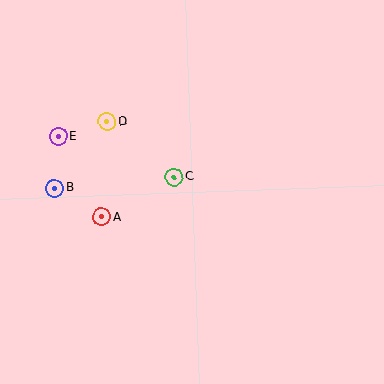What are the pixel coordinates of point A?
Point A is at (102, 217).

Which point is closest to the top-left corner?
Point E is closest to the top-left corner.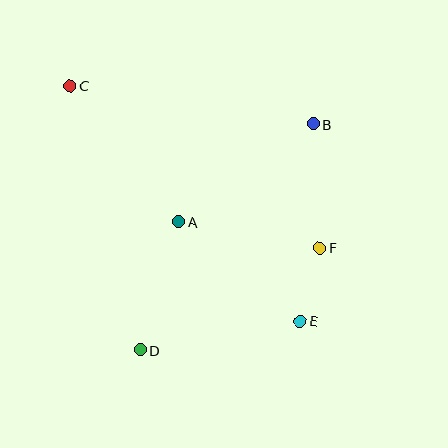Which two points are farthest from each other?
Points C and E are farthest from each other.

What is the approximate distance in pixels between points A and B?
The distance between A and B is approximately 166 pixels.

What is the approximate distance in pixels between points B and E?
The distance between B and E is approximately 198 pixels.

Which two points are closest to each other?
Points E and F are closest to each other.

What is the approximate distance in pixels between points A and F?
The distance between A and F is approximately 144 pixels.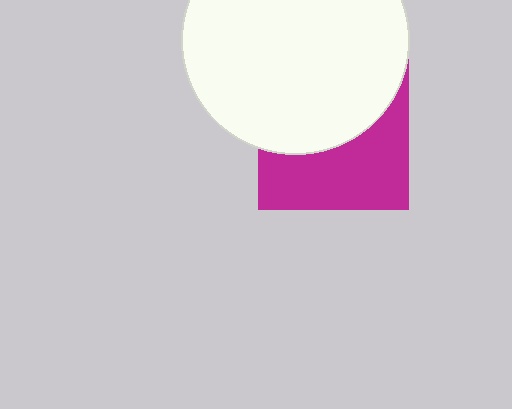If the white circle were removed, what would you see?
You would see the complete magenta square.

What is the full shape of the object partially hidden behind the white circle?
The partially hidden object is a magenta square.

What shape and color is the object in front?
The object in front is a white circle.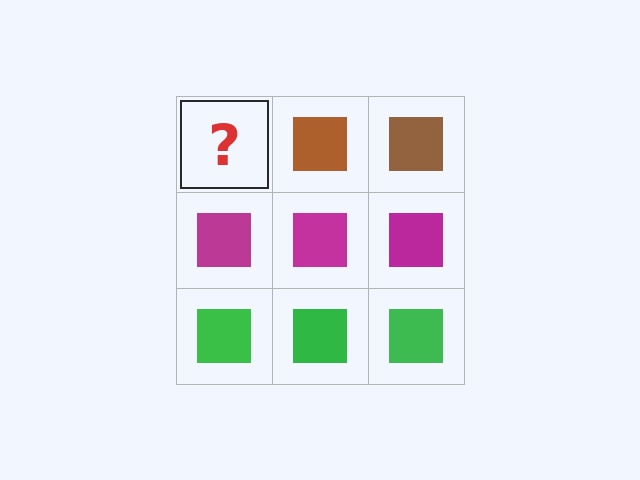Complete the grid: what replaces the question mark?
The question mark should be replaced with a brown square.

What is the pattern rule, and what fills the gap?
The rule is that each row has a consistent color. The gap should be filled with a brown square.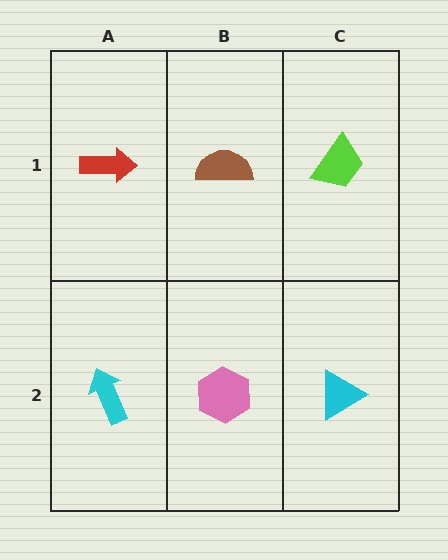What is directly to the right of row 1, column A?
A brown semicircle.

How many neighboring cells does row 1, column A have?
2.